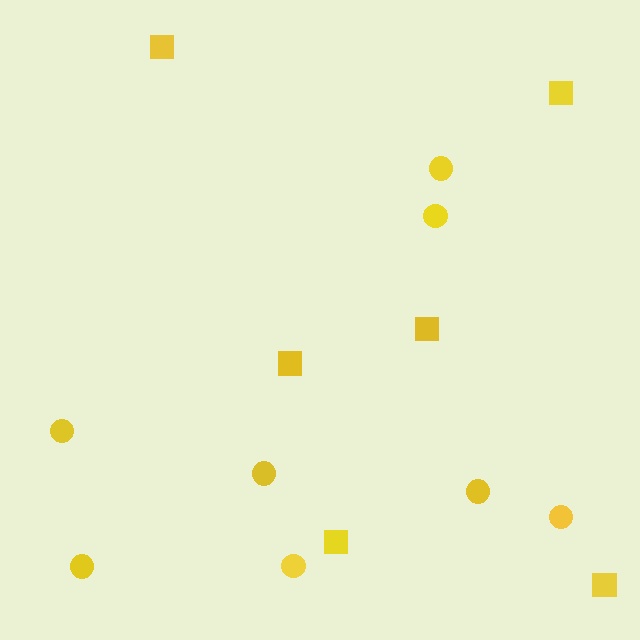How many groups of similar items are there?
There are 2 groups: one group of squares (6) and one group of circles (8).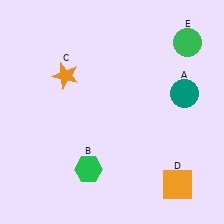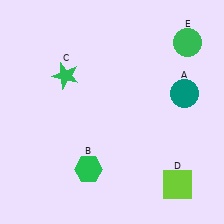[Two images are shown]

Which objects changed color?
C changed from orange to green. D changed from orange to lime.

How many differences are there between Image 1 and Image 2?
There are 2 differences between the two images.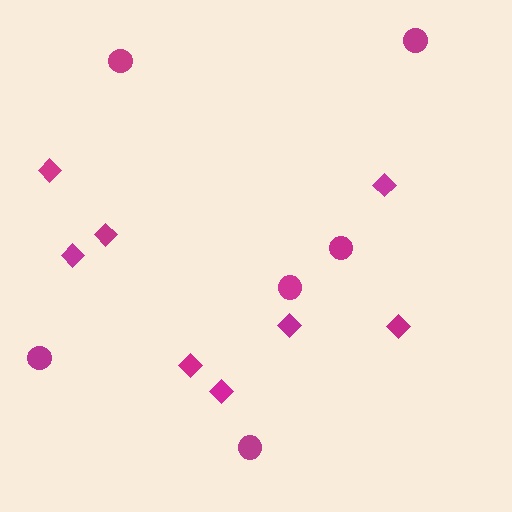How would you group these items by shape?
There are 2 groups: one group of circles (6) and one group of diamonds (8).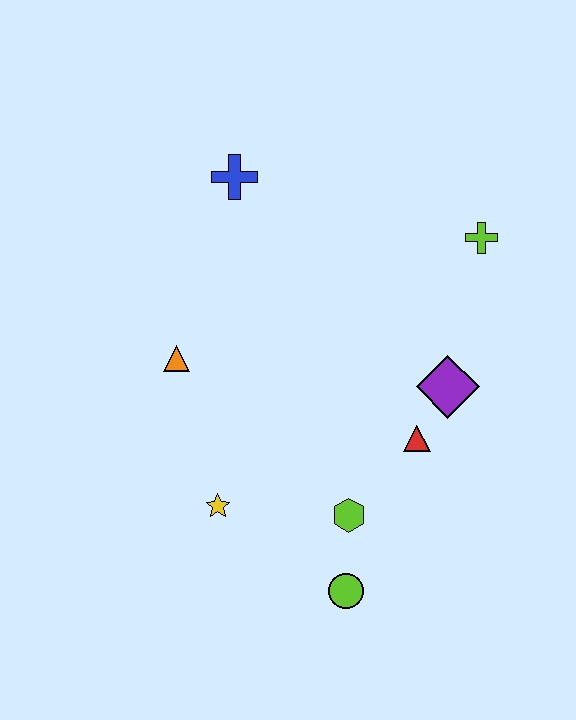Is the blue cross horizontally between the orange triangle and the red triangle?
Yes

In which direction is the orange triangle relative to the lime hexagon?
The orange triangle is to the left of the lime hexagon.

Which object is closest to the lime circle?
The lime hexagon is closest to the lime circle.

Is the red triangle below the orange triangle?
Yes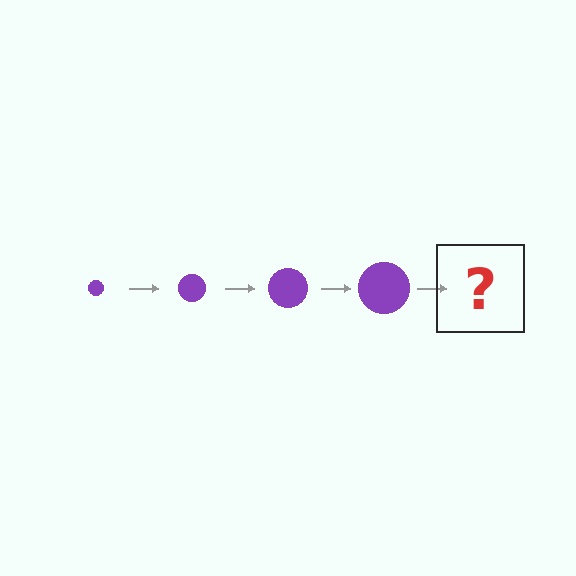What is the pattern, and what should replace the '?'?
The pattern is that the circle gets progressively larger each step. The '?' should be a purple circle, larger than the previous one.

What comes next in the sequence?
The next element should be a purple circle, larger than the previous one.